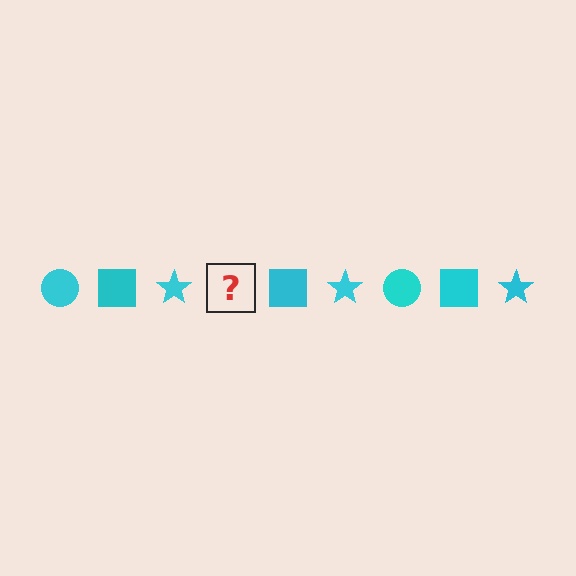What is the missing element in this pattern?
The missing element is a cyan circle.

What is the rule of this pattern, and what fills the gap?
The rule is that the pattern cycles through circle, square, star shapes in cyan. The gap should be filled with a cyan circle.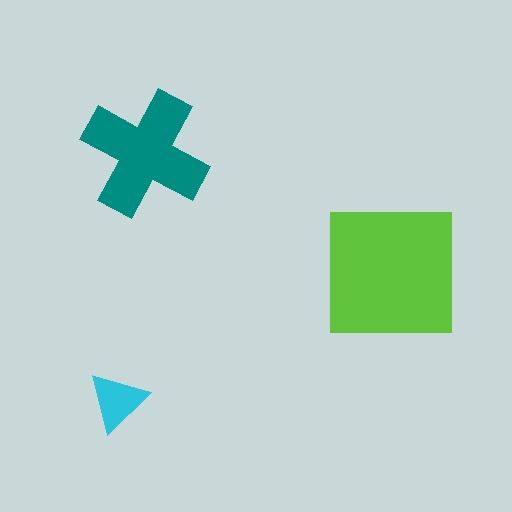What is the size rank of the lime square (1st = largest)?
1st.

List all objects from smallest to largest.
The cyan triangle, the teal cross, the lime square.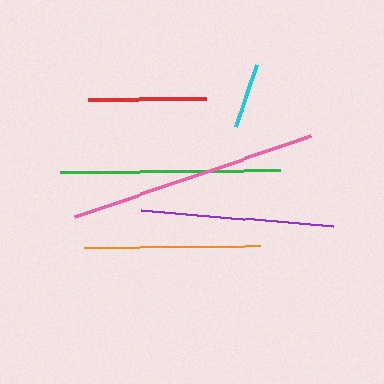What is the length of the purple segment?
The purple segment is approximately 192 pixels long.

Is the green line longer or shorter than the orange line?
The green line is longer than the orange line.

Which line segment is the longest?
The pink line is the longest at approximately 250 pixels.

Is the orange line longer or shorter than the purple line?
The purple line is longer than the orange line.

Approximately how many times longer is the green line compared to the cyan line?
The green line is approximately 3.4 times the length of the cyan line.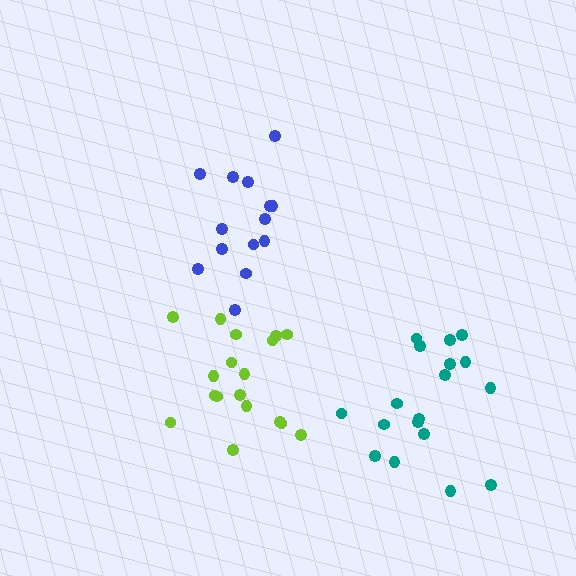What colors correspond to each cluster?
The clusters are colored: blue, lime, teal.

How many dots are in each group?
Group 1: 14 dots, Group 2: 18 dots, Group 3: 18 dots (50 total).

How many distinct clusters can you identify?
There are 3 distinct clusters.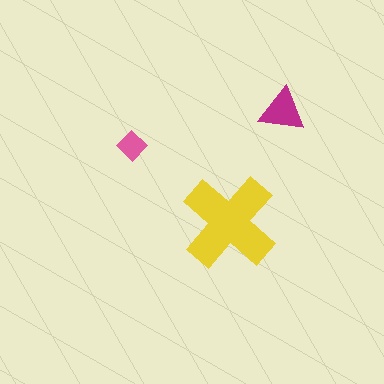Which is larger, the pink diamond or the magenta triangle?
The magenta triangle.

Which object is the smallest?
The pink diamond.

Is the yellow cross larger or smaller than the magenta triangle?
Larger.